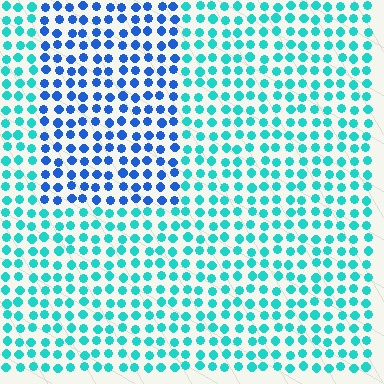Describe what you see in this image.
The image is filled with small cyan elements in a uniform arrangement. A rectangle-shaped region is visible where the elements are tinted to a slightly different hue, forming a subtle color boundary.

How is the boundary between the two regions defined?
The boundary is defined purely by a slight shift in hue (about 44 degrees). Spacing, size, and orientation are identical on both sides.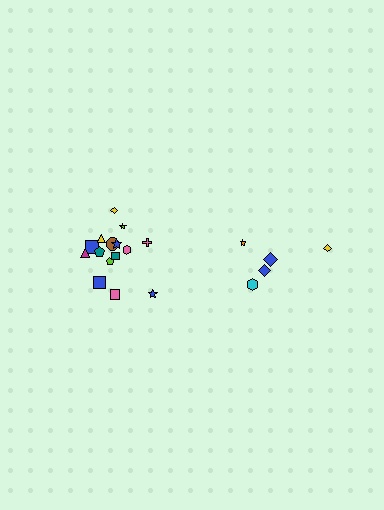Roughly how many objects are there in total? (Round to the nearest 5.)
Roughly 20 objects in total.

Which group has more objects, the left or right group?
The left group.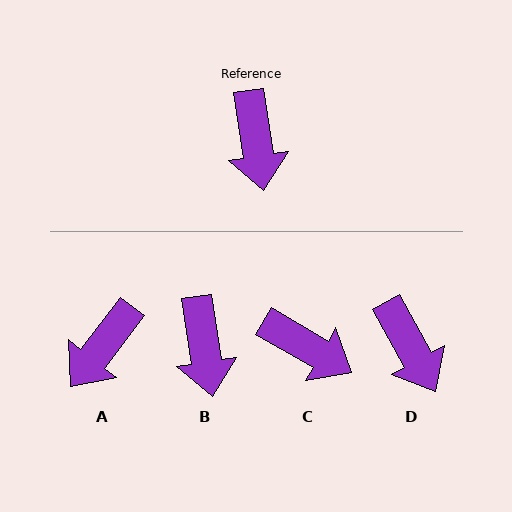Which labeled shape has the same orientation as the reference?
B.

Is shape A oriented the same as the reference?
No, it is off by about 47 degrees.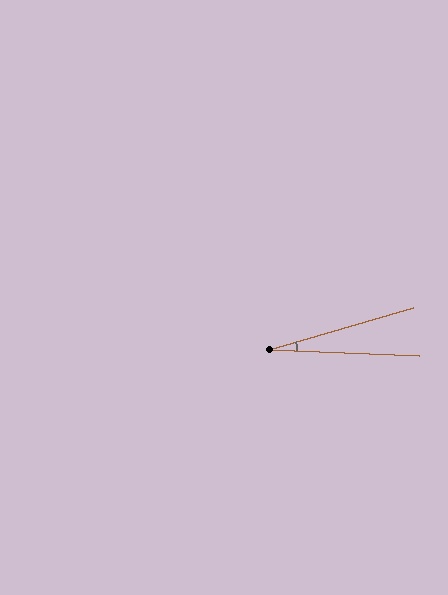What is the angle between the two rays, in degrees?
Approximately 19 degrees.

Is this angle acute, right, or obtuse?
It is acute.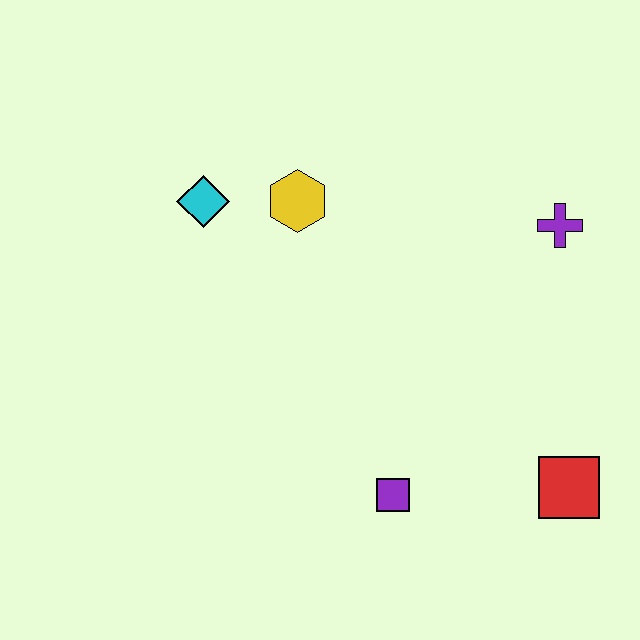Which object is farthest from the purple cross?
The cyan diamond is farthest from the purple cross.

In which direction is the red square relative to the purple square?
The red square is to the right of the purple square.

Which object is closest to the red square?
The purple square is closest to the red square.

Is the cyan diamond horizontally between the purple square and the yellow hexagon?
No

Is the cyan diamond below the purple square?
No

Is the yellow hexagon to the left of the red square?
Yes